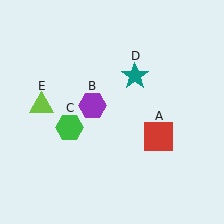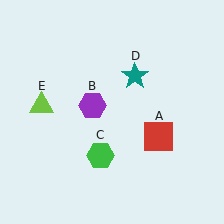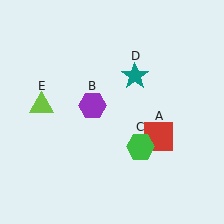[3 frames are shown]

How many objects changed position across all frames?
1 object changed position: green hexagon (object C).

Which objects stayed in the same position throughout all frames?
Red square (object A) and purple hexagon (object B) and teal star (object D) and lime triangle (object E) remained stationary.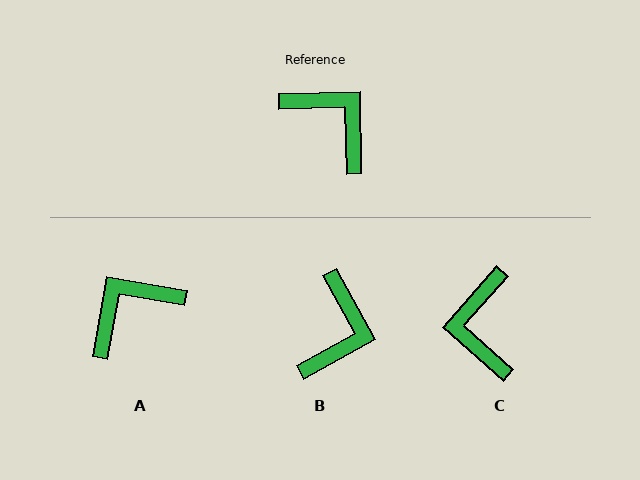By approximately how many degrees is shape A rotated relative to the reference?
Approximately 79 degrees counter-clockwise.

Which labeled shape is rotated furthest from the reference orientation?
C, about 137 degrees away.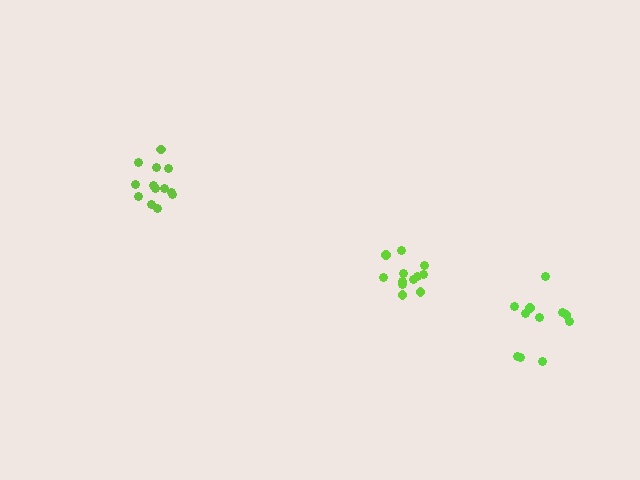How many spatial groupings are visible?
There are 3 spatial groupings.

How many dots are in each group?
Group 1: 13 dots, Group 2: 11 dots, Group 3: 12 dots (36 total).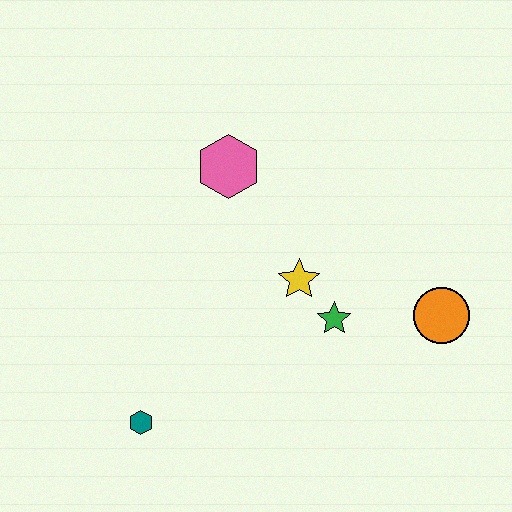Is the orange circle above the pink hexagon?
No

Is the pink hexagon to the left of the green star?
Yes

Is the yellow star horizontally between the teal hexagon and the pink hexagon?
No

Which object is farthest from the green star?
The teal hexagon is farthest from the green star.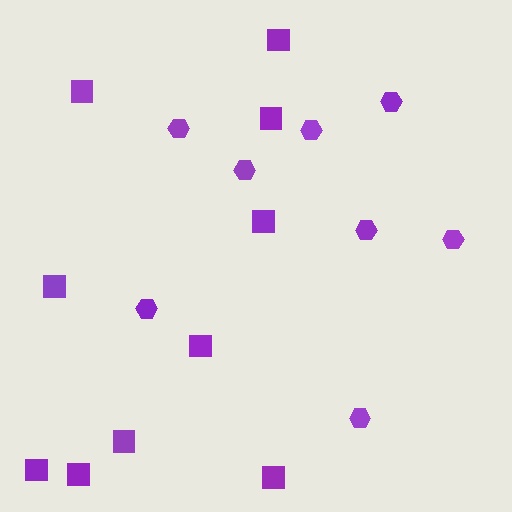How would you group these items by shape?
There are 2 groups: one group of squares (10) and one group of hexagons (8).